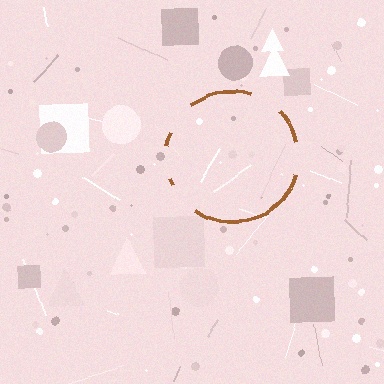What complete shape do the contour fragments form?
The contour fragments form a circle.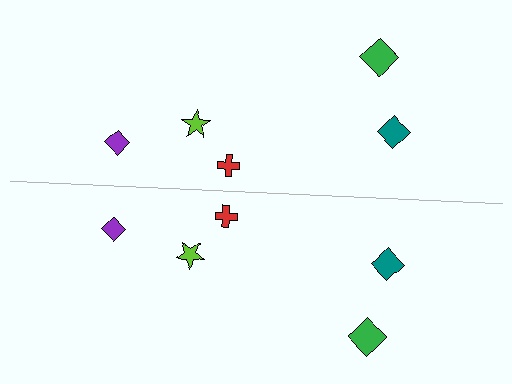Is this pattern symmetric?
Yes, this pattern has bilateral (reflection) symmetry.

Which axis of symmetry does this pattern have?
The pattern has a horizontal axis of symmetry running through the center of the image.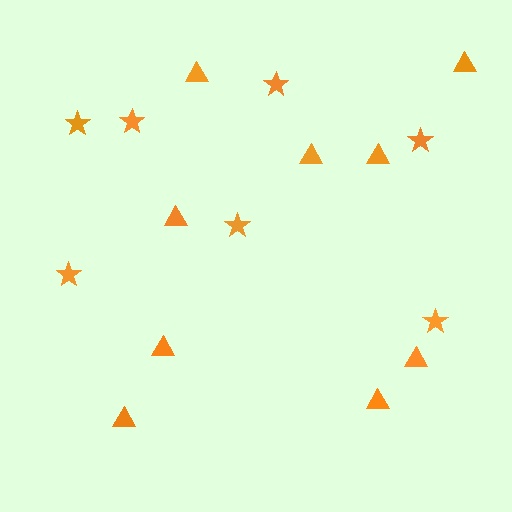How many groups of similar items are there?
There are 2 groups: one group of triangles (9) and one group of stars (7).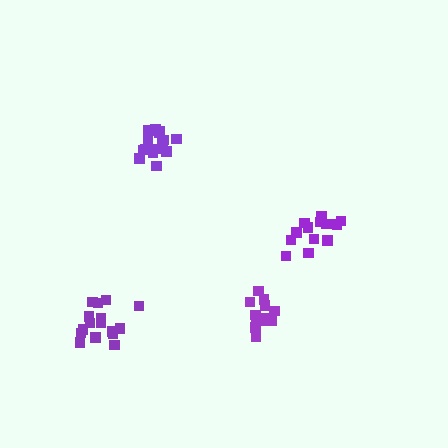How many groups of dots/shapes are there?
There are 4 groups.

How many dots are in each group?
Group 1: 17 dots, Group 2: 14 dots, Group 3: 14 dots, Group 4: 16 dots (61 total).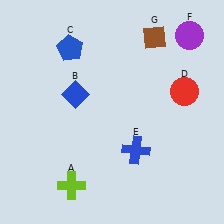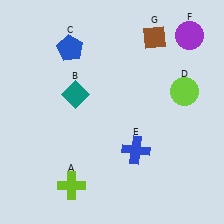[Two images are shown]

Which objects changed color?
B changed from blue to teal. D changed from red to lime.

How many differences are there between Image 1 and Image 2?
There are 2 differences between the two images.